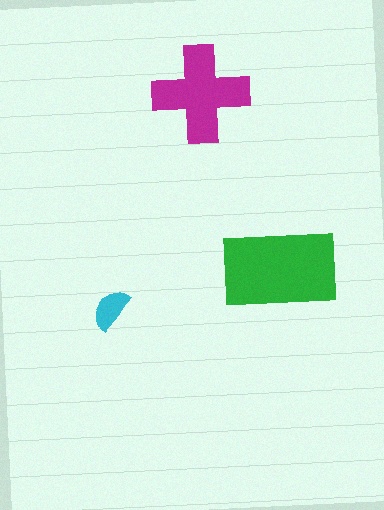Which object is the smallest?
The cyan semicircle.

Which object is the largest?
The green rectangle.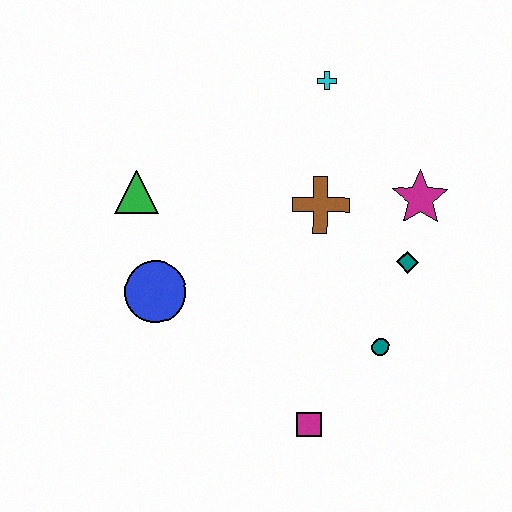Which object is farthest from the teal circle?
The green triangle is farthest from the teal circle.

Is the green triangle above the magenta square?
Yes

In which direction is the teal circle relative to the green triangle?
The teal circle is to the right of the green triangle.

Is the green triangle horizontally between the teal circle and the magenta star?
No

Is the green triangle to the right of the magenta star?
No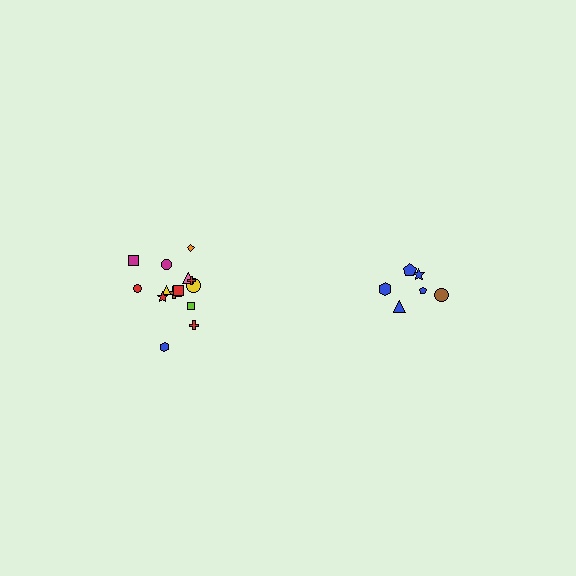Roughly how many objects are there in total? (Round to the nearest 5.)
Roughly 20 objects in total.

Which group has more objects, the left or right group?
The left group.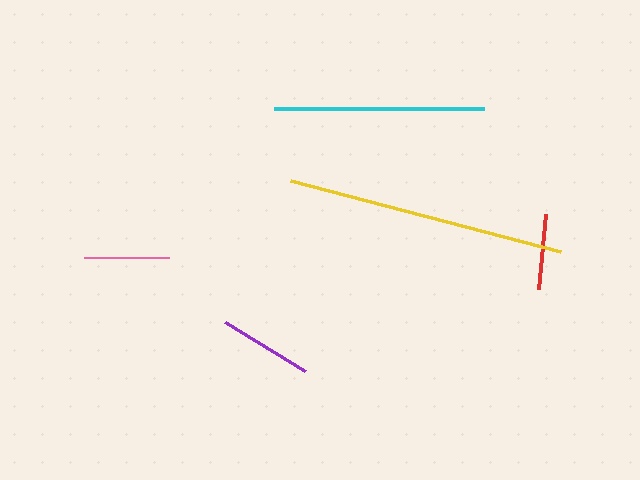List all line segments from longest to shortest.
From longest to shortest: yellow, cyan, purple, pink, red.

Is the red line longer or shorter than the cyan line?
The cyan line is longer than the red line.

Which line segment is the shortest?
The red line is the shortest at approximately 75 pixels.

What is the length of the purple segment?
The purple segment is approximately 94 pixels long.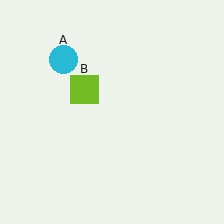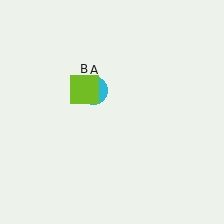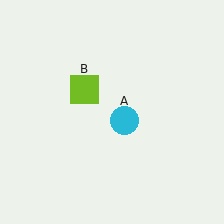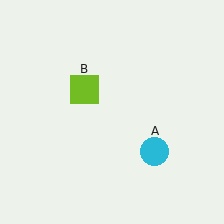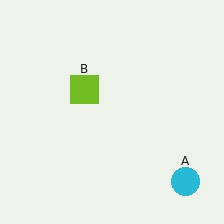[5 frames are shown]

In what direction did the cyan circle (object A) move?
The cyan circle (object A) moved down and to the right.